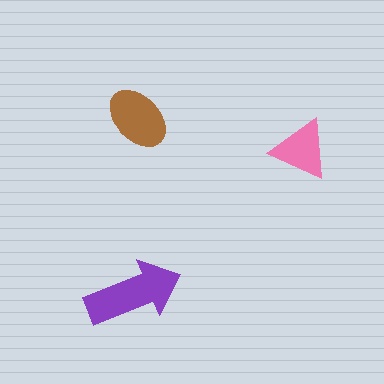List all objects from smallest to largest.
The pink triangle, the brown ellipse, the purple arrow.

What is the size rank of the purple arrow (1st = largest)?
1st.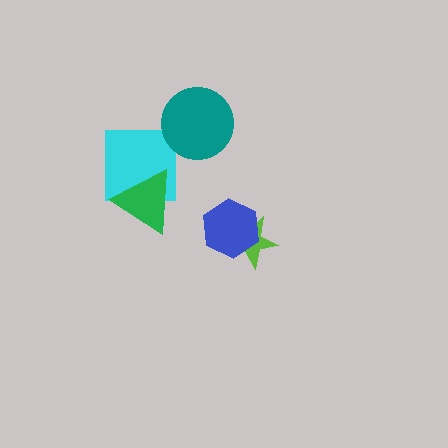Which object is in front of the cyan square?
The green triangle is in front of the cyan square.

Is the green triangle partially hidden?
No, no other shape covers it.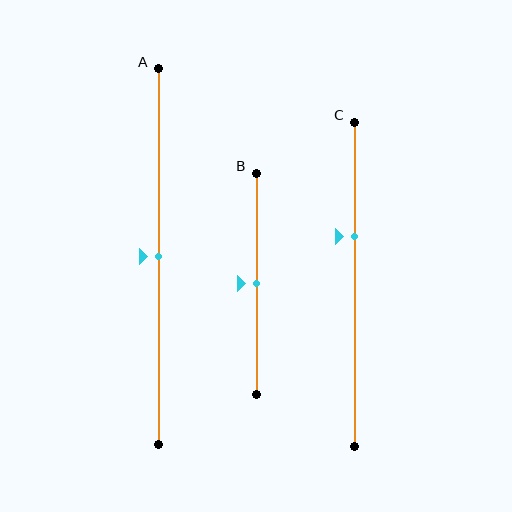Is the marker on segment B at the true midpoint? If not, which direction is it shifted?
Yes, the marker on segment B is at the true midpoint.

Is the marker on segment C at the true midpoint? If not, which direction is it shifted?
No, the marker on segment C is shifted upward by about 15% of the segment length.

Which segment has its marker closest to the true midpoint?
Segment A has its marker closest to the true midpoint.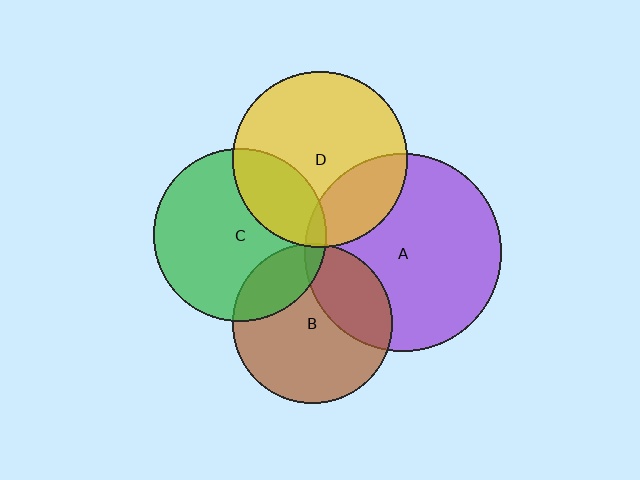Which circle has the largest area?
Circle A (purple).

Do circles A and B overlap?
Yes.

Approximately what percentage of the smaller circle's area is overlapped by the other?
Approximately 30%.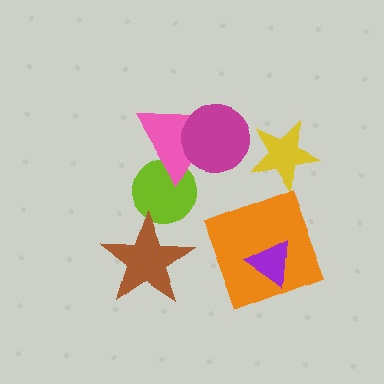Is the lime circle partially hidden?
Yes, it is partially covered by another shape.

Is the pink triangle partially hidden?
Yes, it is partially covered by another shape.